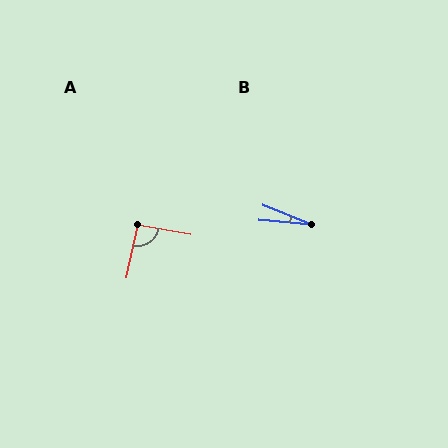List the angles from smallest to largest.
B (17°), A (92°).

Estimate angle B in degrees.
Approximately 17 degrees.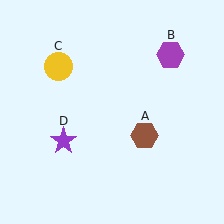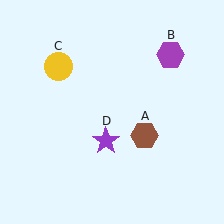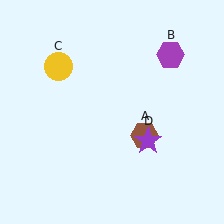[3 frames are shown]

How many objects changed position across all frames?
1 object changed position: purple star (object D).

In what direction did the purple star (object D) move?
The purple star (object D) moved right.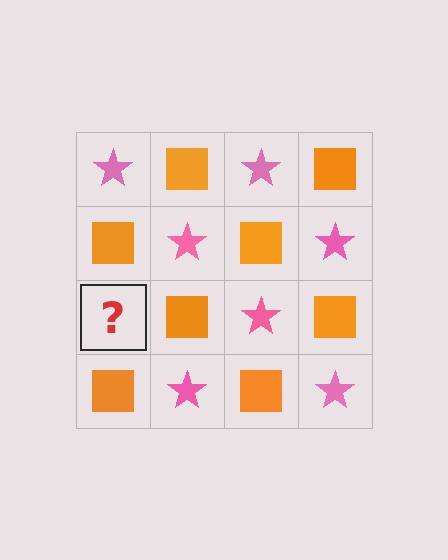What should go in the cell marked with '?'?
The missing cell should contain a pink star.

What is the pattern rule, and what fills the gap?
The rule is that it alternates pink star and orange square in a checkerboard pattern. The gap should be filled with a pink star.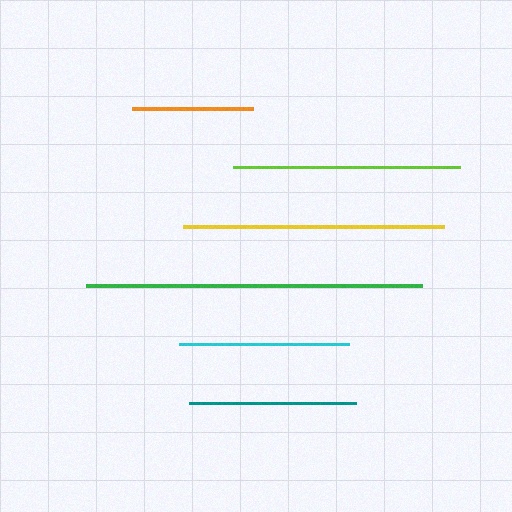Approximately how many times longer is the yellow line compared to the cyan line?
The yellow line is approximately 1.5 times the length of the cyan line.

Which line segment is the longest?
The green line is the longest at approximately 336 pixels.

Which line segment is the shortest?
The orange line is the shortest at approximately 121 pixels.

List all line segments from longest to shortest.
From longest to shortest: green, yellow, lime, cyan, teal, orange.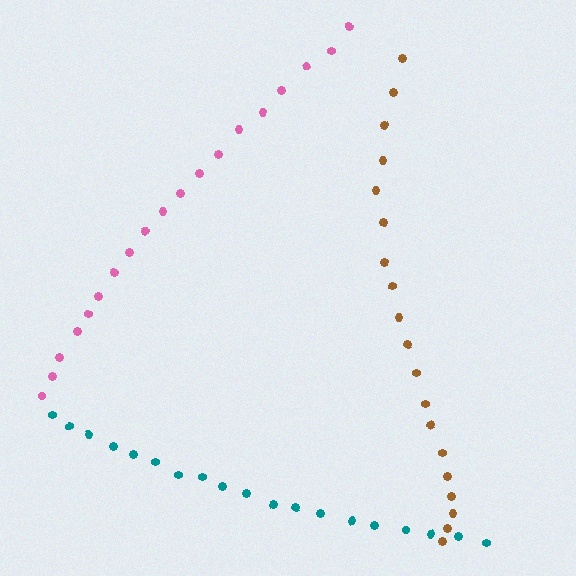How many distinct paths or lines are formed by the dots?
There are 3 distinct paths.